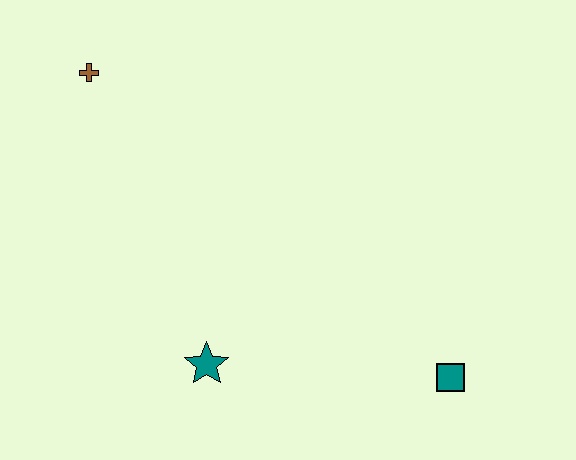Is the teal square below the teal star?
Yes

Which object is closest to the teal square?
The teal star is closest to the teal square.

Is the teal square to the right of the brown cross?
Yes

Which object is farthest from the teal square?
The brown cross is farthest from the teal square.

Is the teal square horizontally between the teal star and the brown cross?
No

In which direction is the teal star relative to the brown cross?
The teal star is below the brown cross.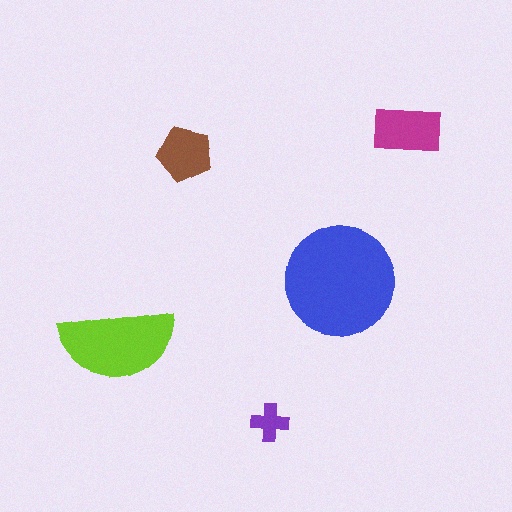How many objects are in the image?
There are 5 objects in the image.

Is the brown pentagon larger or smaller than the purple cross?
Larger.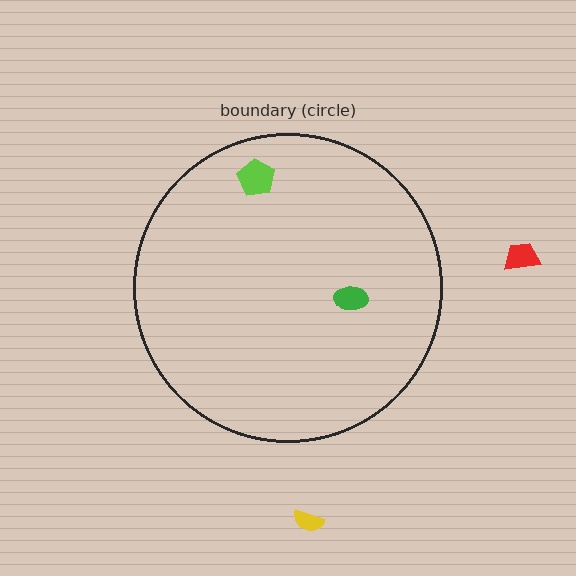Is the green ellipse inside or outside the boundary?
Inside.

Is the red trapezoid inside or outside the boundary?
Outside.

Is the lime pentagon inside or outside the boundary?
Inside.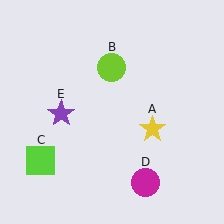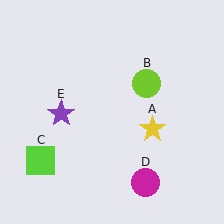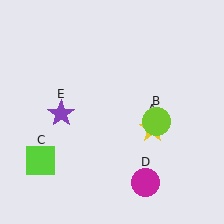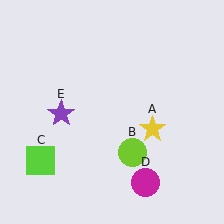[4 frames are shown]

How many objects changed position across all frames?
1 object changed position: lime circle (object B).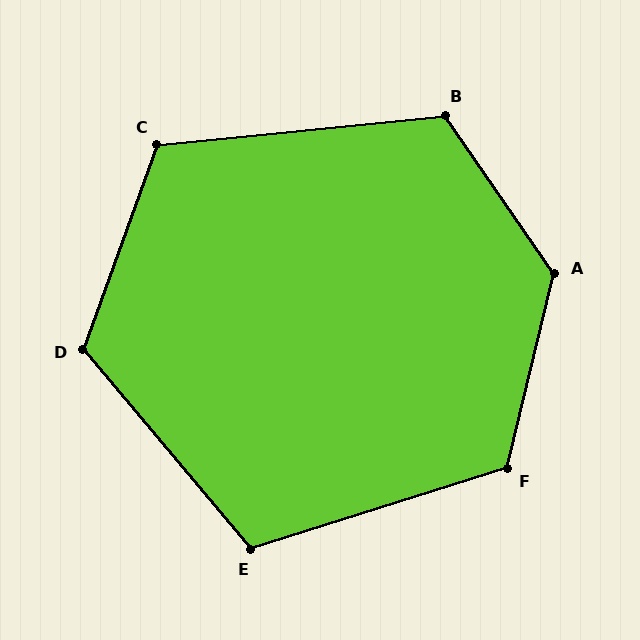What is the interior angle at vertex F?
Approximately 121 degrees (obtuse).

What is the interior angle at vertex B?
Approximately 119 degrees (obtuse).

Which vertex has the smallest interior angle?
E, at approximately 113 degrees.